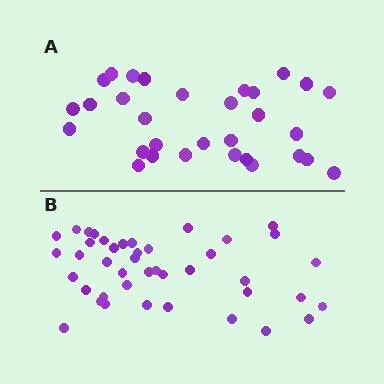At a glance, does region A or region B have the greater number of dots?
Region B (the bottom region) has more dots.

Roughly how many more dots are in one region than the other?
Region B has roughly 12 or so more dots than region A.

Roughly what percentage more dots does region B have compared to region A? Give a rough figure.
About 35% more.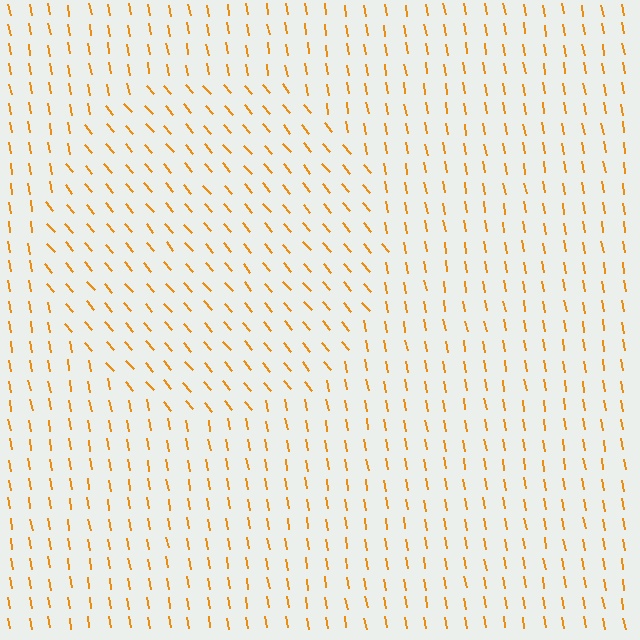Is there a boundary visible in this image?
Yes, there is a texture boundary formed by a change in line orientation.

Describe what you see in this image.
The image is filled with small orange line segments. A circle region in the image has lines oriented differently from the surrounding lines, creating a visible texture boundary.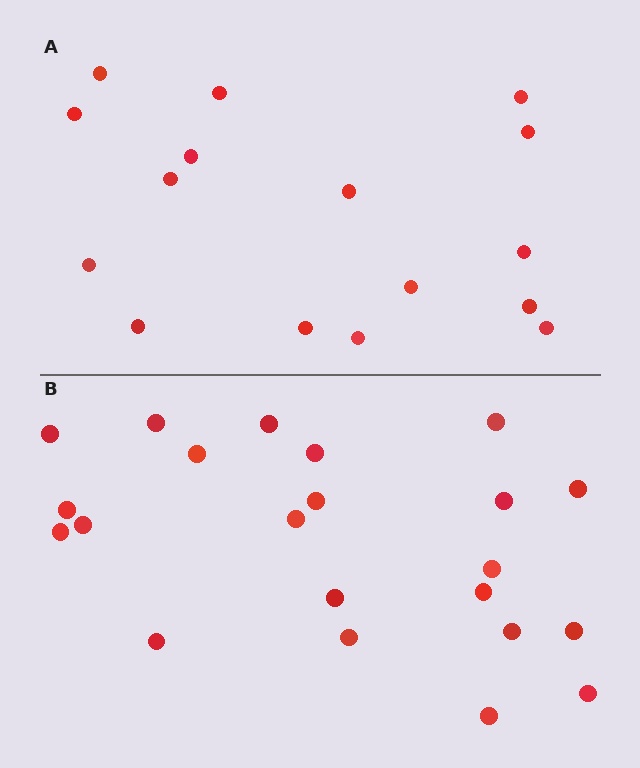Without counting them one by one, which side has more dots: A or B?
Region B (the bottom region) has more dots.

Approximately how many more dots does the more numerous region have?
Region B has about 6 more dots than region A.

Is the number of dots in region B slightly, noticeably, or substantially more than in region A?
Region B has noticeably more, but not dramatically so. The ratio is roughly 1.4 to 1.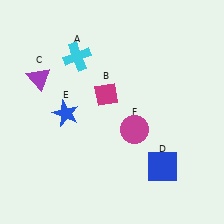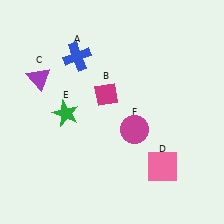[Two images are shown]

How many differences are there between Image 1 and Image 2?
There are 3 differences between the two images.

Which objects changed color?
A changed from cyan to blue. D changed from blue to pink. E changed from blue to green.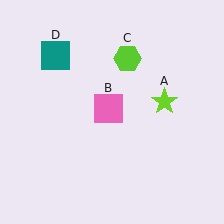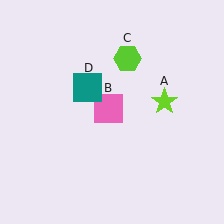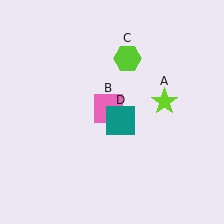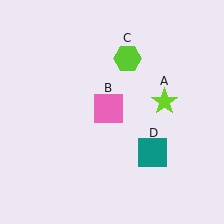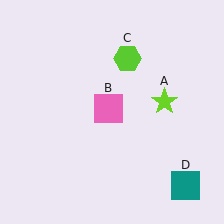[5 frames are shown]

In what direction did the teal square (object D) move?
The teal square (object D) moved down and to the right.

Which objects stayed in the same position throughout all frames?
Lime star (object A) and pink square (object B) and lime hexagon (object C) remained stationary.